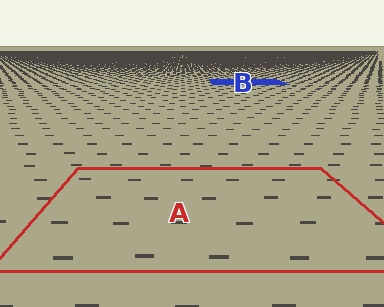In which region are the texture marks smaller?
The texture marks are smaller in region B, because it is farther away.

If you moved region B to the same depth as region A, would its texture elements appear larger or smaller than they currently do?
They would appear larger. At a closer depth, the same texture elements are projected at a bigger on-screen size.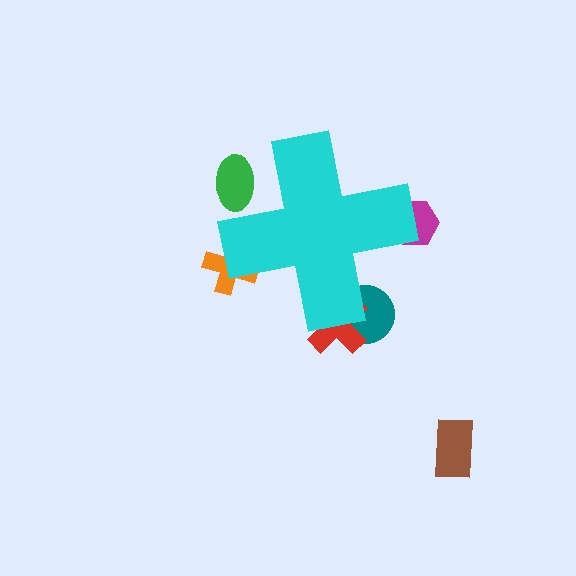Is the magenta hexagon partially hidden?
Yes, the magenta hexagon is partially hidden behind the cyan cross.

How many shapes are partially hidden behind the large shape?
5 shapes are partially hidden.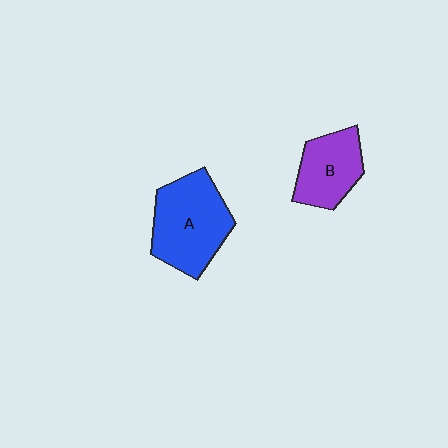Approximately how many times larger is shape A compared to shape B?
Approximately 1.5 times.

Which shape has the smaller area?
Shape B (purple).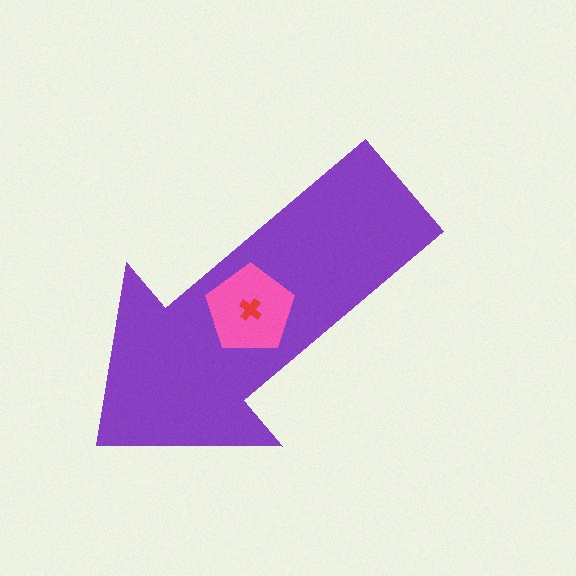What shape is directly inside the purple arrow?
The pink pentagon.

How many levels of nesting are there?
3.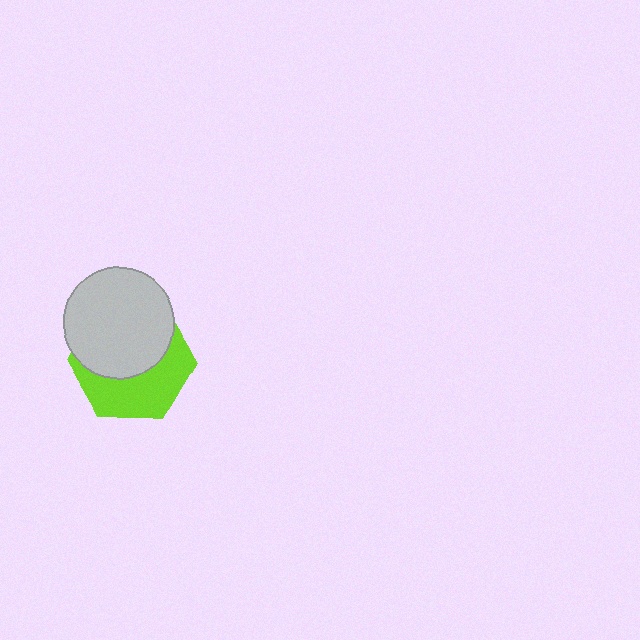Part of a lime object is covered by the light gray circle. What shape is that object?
It is a hexagon.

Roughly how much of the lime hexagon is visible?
About half of it is visible (roughly 47%).